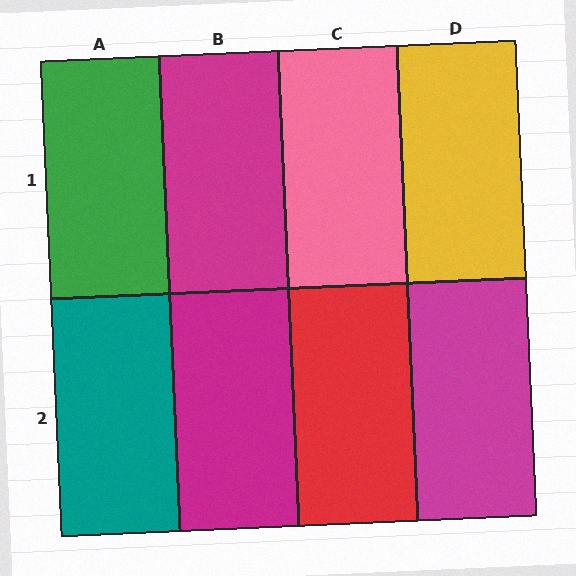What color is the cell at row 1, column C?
Pink.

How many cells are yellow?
1 cell is yellow.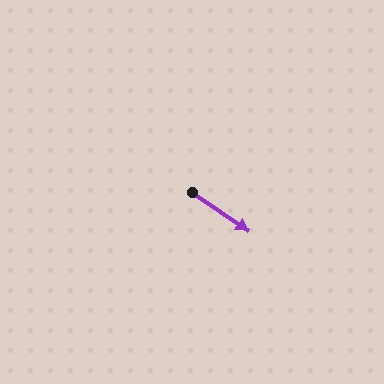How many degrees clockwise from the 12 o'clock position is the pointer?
Approximately 125 degrees.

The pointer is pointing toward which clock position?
Roughly 4 o'clock.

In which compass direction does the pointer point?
Southeast.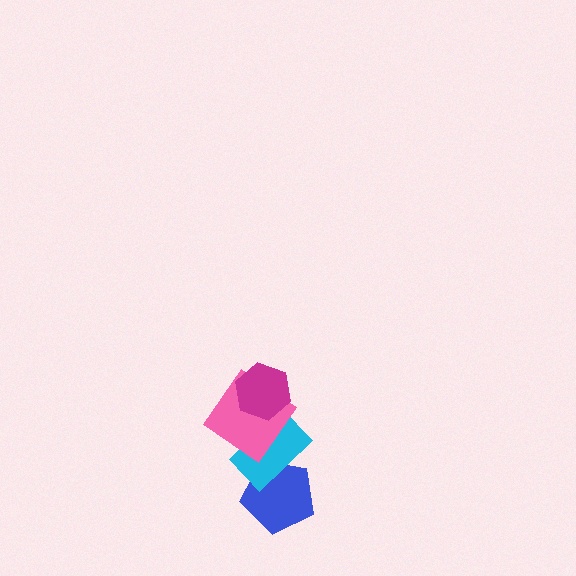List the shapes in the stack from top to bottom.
From top to bottom: the magenta hexagon, the pink diamond, the cyan rectangle, the blue pentagon.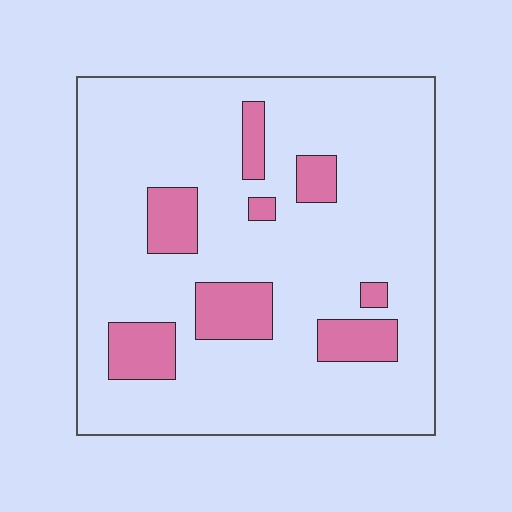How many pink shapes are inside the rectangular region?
8.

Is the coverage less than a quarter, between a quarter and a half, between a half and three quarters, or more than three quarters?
Less than a quarter.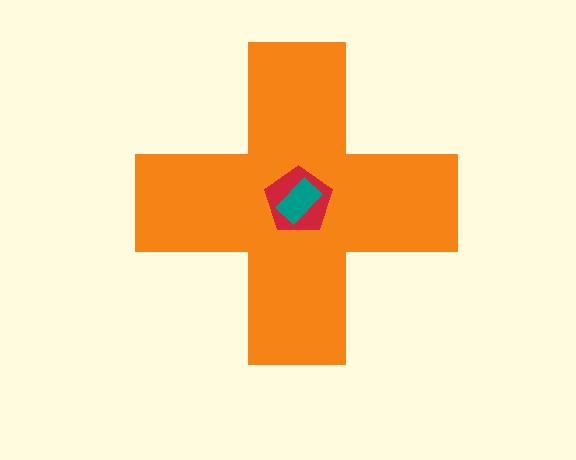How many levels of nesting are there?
3.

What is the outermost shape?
The orange cross.